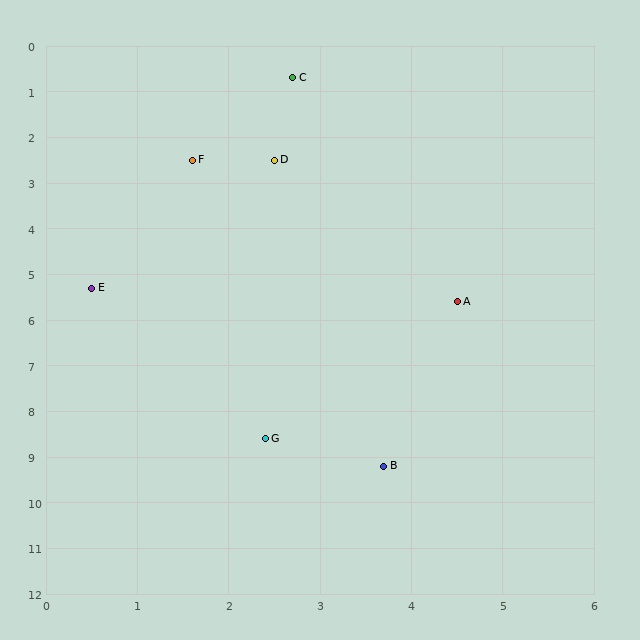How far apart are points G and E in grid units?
Points G and E are about 3.8 grid units apart.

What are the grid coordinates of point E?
Point E is at approximately (0.5, 5.3).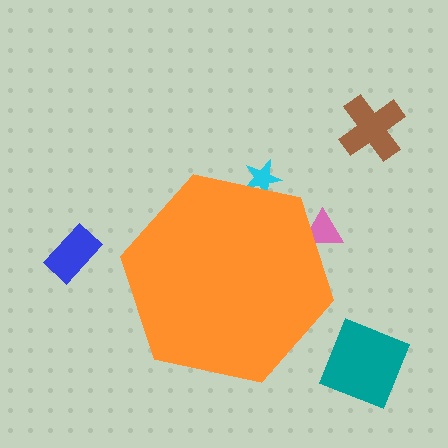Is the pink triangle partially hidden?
Yes, the pink triangle is partially hidden behind the orange hexagon.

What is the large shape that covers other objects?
An orange hexagon.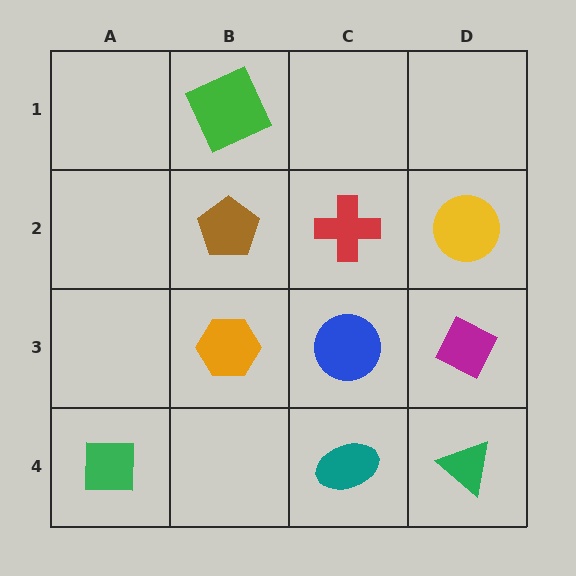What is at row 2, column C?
A red cross.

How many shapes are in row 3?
3 shapes.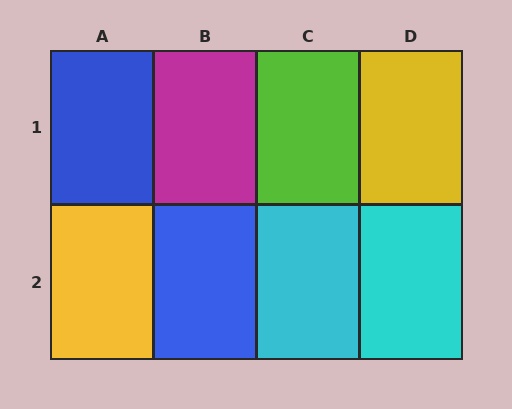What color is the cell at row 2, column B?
Blue.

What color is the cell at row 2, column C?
Cyan.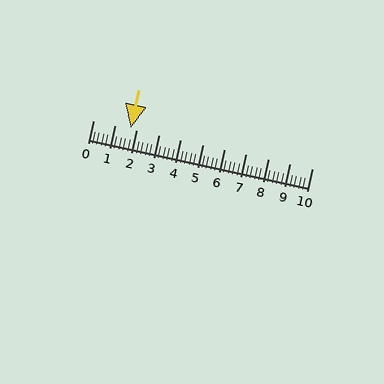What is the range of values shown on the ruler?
The ruler shows values from 0 to 10.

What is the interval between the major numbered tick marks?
The major tick marks are spaced 1 units apart.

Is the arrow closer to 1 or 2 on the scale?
The arrow is closer to 2.